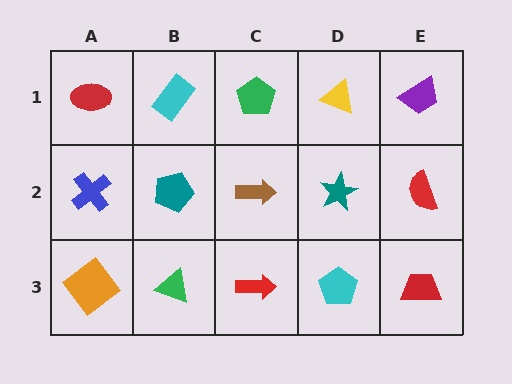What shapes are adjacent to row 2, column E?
A purple trapezoid (row 1, column E), a red trapezoid (row 3, column E), a teal star (row 2, column D).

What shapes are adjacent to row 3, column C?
A brown arrow (row 2, column C), a green triangle (row 3, column B), a cyan pentagon (row 3, column D).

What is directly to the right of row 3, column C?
A cyan pentagon.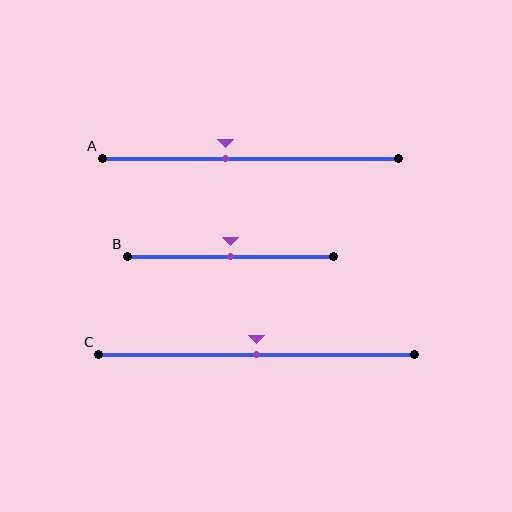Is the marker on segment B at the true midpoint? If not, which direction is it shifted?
Yes, the marker on segment B is at the true midpoint.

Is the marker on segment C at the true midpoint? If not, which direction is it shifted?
Yes, the marker on segment C is at the true midpoint.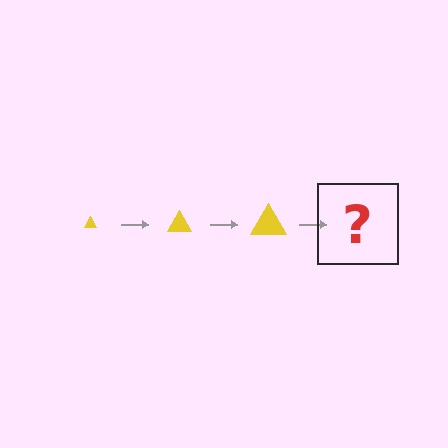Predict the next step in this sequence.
The next step is a yellow triangle, larger than the previous one.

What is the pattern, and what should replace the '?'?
The pattern is that the triangle gets progressively larger each step. The '?' should be a yellow triangle, larger than the previous one.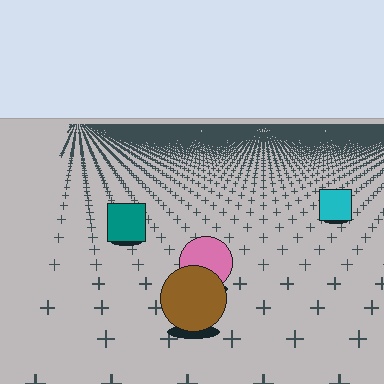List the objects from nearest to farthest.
From nearest to farthest: the brown circle, the pink circle, the teal square, the cyan square.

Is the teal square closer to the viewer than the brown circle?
No. The brown circle is closer — you can tell from the texture gradient: the ground texture is coarser near it.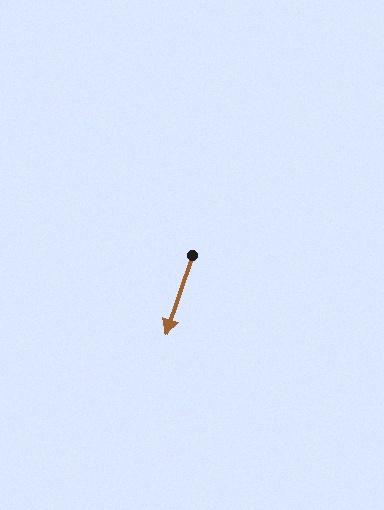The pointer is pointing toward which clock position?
Roughly 7 o'clock.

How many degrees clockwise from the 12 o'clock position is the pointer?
Approximately 198 degrees.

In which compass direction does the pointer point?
South.